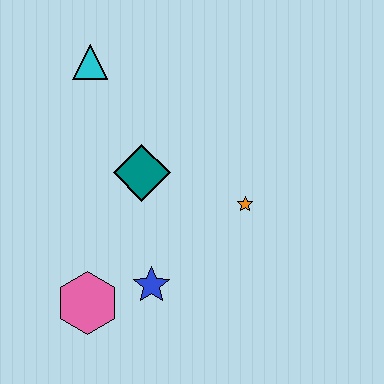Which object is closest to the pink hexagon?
The blue star is closest to the pink hexagon.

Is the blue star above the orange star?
No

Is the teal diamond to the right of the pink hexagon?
Yes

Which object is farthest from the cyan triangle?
The pink hexagon is farthest from the cyan triangle.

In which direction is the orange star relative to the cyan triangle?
The orange star is to the right of the cyan triangle.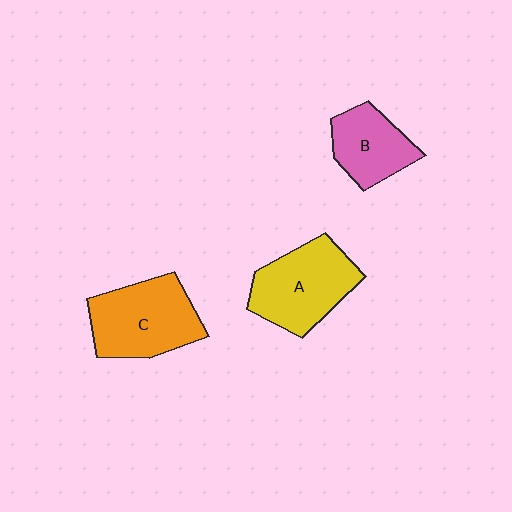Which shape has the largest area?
Shape C (orange).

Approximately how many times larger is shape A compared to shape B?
Approximately 1.4 times.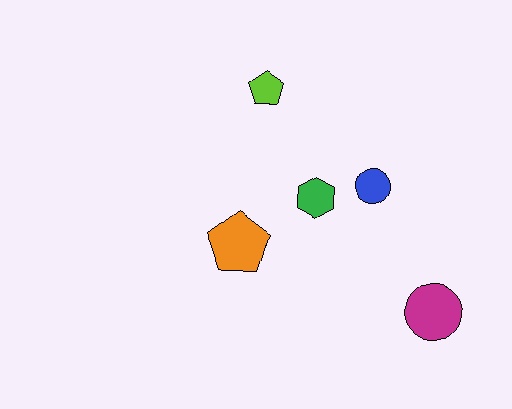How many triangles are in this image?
There are no triangles.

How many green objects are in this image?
There is 1 green object.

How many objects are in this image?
There are 5 objects.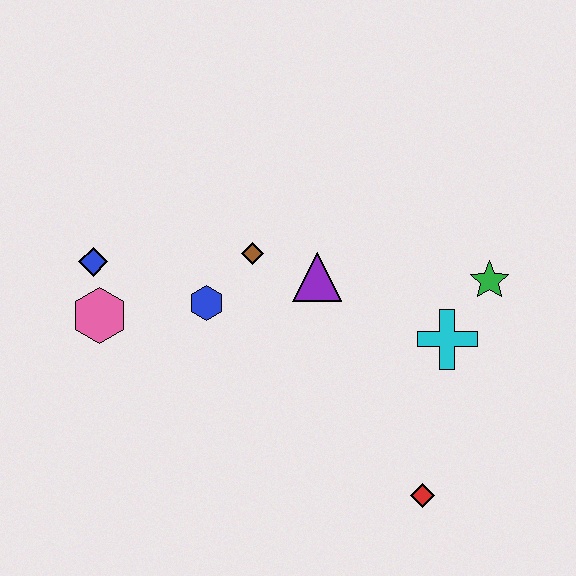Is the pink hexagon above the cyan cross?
Yes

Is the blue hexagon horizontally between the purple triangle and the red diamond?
No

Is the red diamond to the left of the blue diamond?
No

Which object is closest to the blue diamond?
The pink hexagon is closest to the blue diamond.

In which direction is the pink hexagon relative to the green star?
The pink hexagon is to the left of the green star.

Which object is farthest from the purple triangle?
The red diamond is farthest from the purple triangle.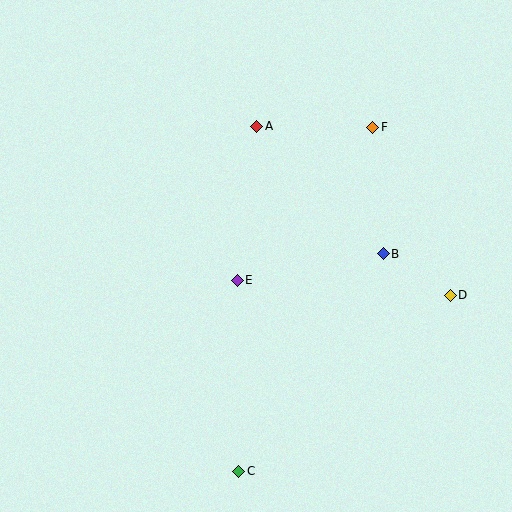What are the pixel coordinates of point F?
Point F is at (373, 127).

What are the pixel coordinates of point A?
Point A is at (257, 126).